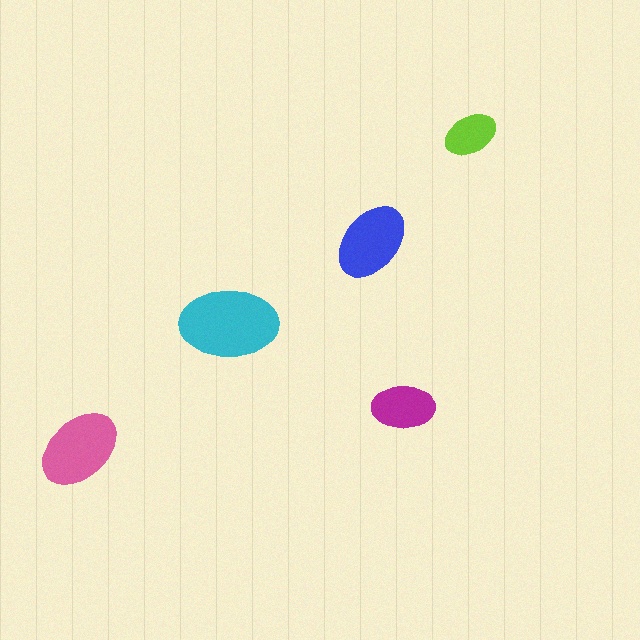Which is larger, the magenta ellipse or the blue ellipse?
The blue one.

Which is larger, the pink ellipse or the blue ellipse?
The pink one.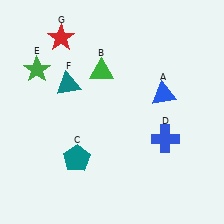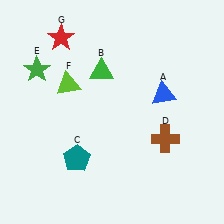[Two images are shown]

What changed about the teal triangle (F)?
In Image 1, F is teal. In Image 2, it changed to lime.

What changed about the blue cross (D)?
In Image 1, D is blue. In Image 2, it changed to brown.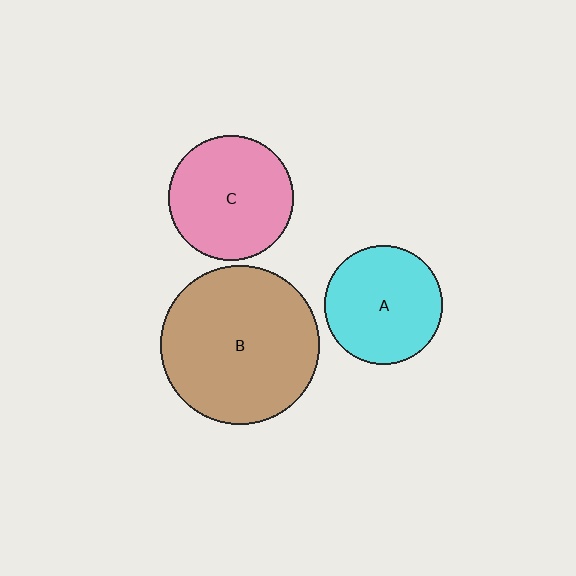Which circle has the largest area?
Circle B (brown).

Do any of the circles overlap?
No, none of the circles overlap.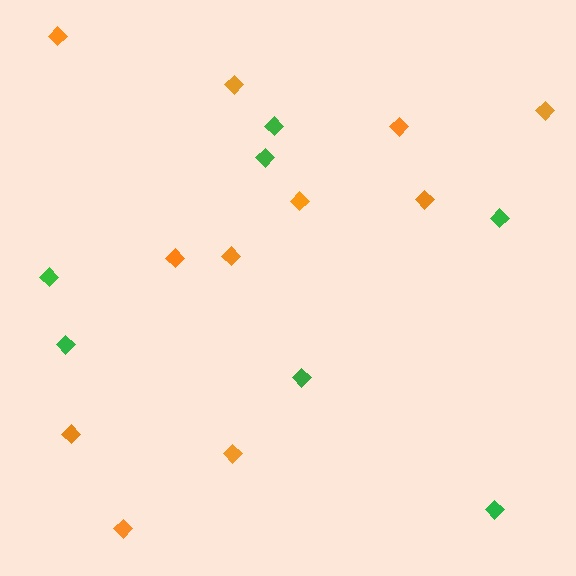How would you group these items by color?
There are 2 groups: one group of green diamonds (7) and one group of orange diamonds (11).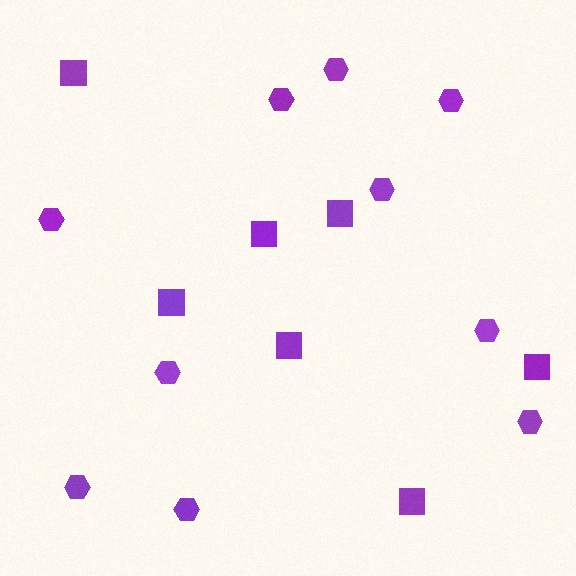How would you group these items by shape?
There are 2 groups: one group of squares (7) and one group of hexagons (10).